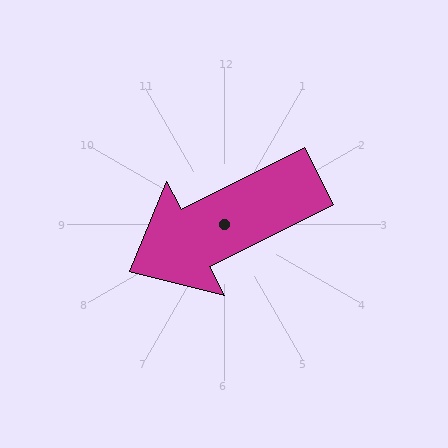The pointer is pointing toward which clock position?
Roughly 8 o'clock.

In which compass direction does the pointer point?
Southwest.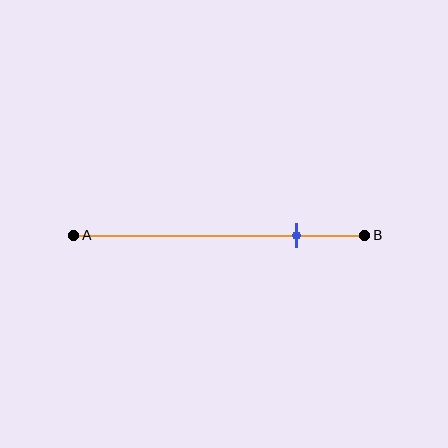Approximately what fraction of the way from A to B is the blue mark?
The blue mark is approximately 75% of the way from A to B.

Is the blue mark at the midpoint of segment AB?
No, the mark is at about 75% from A, not at the 50% midpoint.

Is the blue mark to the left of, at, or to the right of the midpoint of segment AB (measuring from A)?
The blue mark is to the right of the midpoint of segment AB.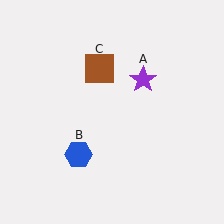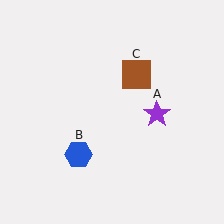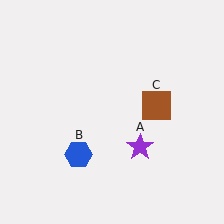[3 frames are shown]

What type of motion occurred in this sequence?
The purple star (object A), brown square (object C) rotated clockwise around the center of the scene.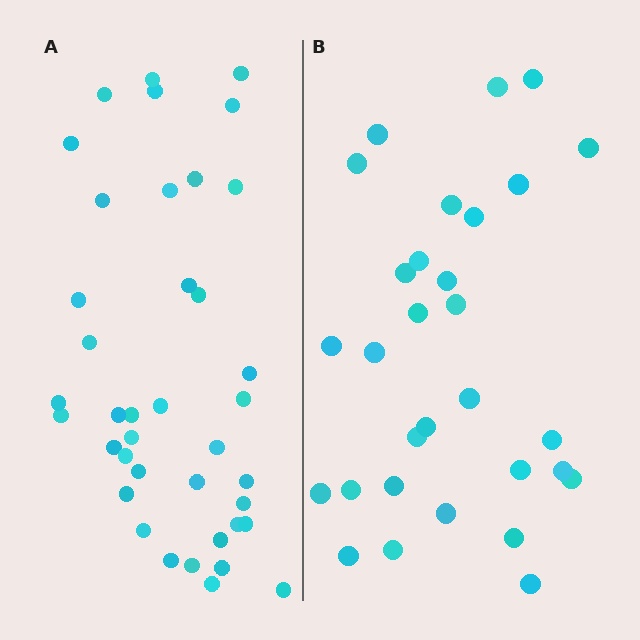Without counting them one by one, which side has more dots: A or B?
Region A (the left region) has more dots.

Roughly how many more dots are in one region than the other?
Region A has roughly 8 or so more dots than region B.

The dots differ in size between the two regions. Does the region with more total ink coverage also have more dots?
No. Region B has more total ink coverage because its dots are larger, but region A actually contains more individual dots. Total area can be misleading — the number of items is what matters here.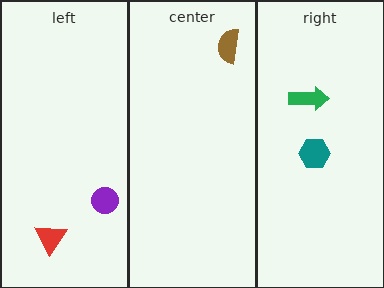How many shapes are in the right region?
2.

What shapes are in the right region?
The teal hexagon, the green arrow.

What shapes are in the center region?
The brown semicircle.